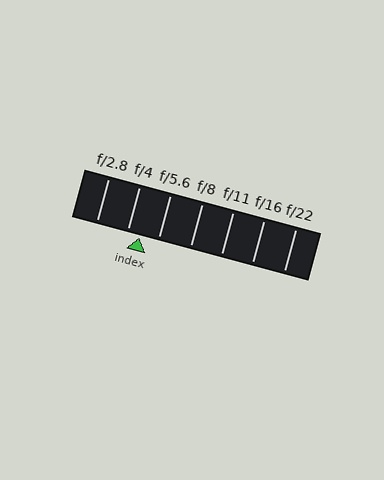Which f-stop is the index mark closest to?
The index mark is closest to f/4.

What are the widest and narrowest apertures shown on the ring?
The widest aperture shown is f/2.8 and the narrowest is f/22.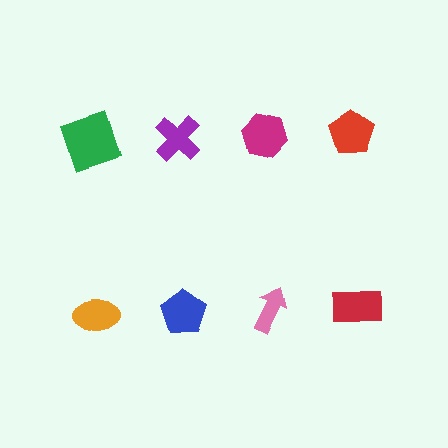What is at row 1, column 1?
A green square.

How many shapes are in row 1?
4 shapes.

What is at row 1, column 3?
A magenta hexagon.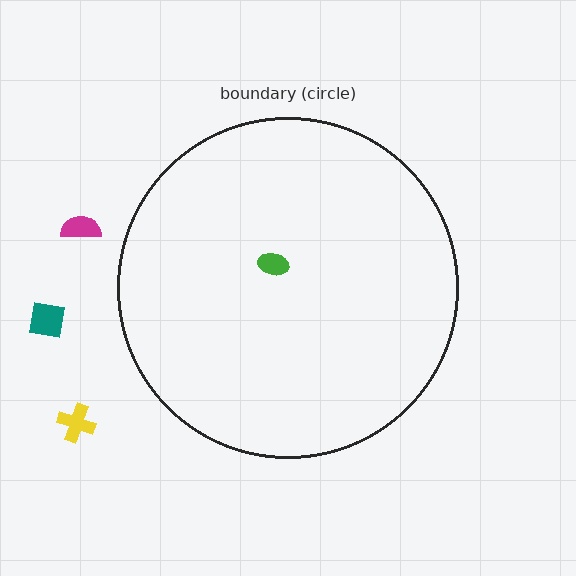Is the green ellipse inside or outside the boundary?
Inside.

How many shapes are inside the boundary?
1 inside, 3 outside.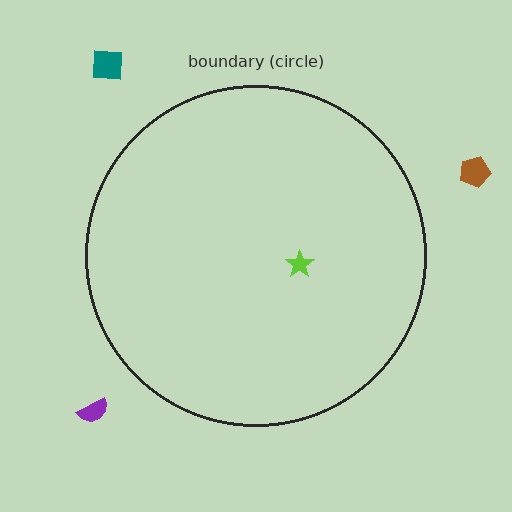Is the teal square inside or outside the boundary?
Outside.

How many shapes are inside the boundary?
1 inside, 3 outside.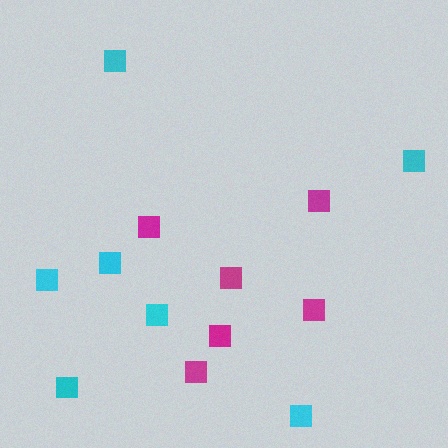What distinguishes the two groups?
There are 2 groups: one group of cyan squares (7) and one group of magenta squares (6).